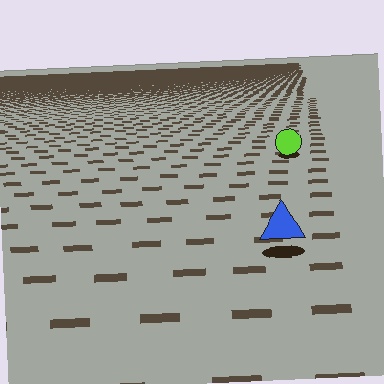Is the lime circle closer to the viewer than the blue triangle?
No. The blue triangle is closer — you can tell from the texture gradient: the ground texture is coarser near it.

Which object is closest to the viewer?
The blue triangle is closest. The texture marks near it are larger and more spread out.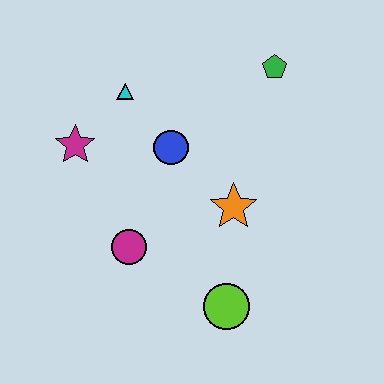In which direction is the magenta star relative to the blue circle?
The magenta star is to the left of the blue circle.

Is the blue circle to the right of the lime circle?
No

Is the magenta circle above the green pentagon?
No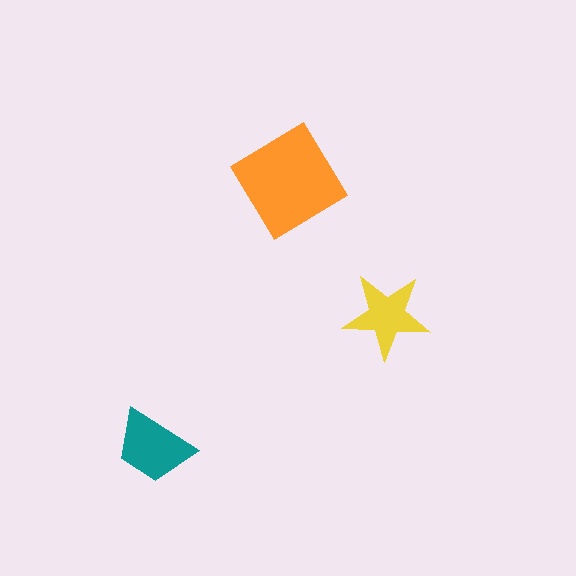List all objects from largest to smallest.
The orange diamond, the teal trapezoid, the yellow star.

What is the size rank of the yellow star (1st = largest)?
3rd.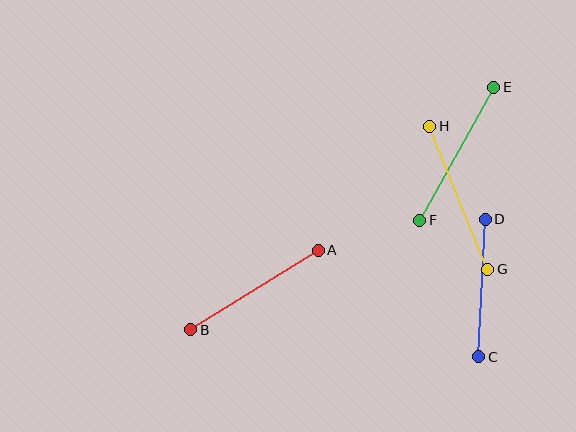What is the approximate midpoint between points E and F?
The midpoint is at approximately (457, 154) pixels.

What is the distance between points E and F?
The distance is approximately 152 pixels.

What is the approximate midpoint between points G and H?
The midpoint is at approximately (459, 198) pixels.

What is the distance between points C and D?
The distance is approximately 138 pixels.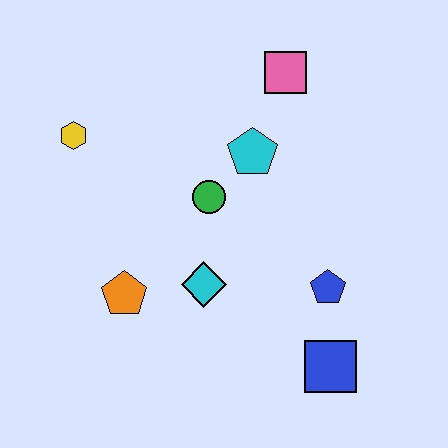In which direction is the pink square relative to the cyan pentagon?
The pink square is above the cyan pentagon.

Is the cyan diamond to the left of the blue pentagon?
Yes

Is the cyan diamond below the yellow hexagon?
Yes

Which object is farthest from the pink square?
The blue square is farthest from the pink square.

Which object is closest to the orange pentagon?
The cyan diamond is closest to the orange pentagon.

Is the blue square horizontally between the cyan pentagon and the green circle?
No